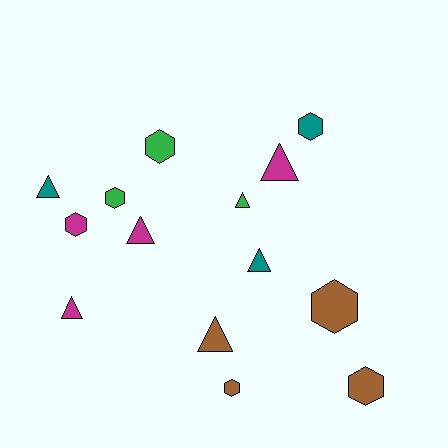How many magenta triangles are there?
There are 3 magenta triangles.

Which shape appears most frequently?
Hexagon, with 7 objects.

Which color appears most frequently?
Brown, with 4 objects.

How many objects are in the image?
There are 14 objects.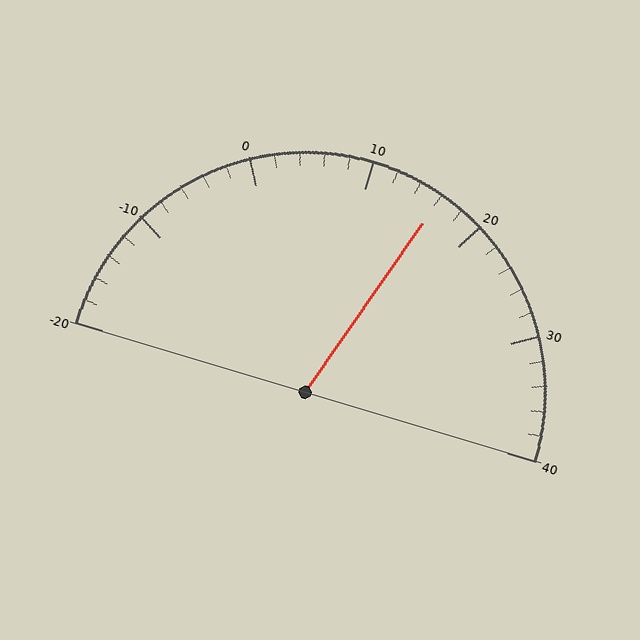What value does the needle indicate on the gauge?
The needle indicates approximately 16.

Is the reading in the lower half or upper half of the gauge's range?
The reading is in the upper half of the range (-20 to 40).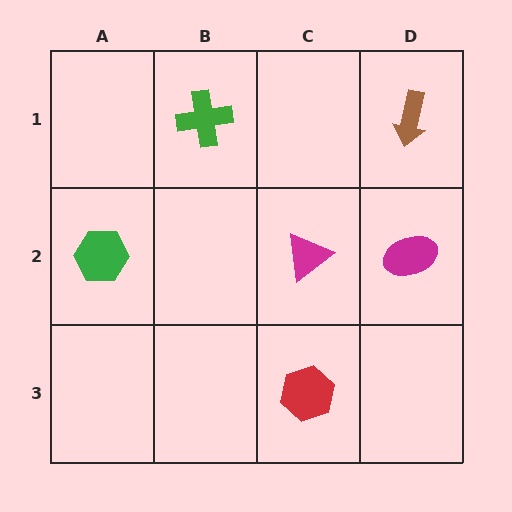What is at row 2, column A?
A green hexagon.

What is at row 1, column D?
A brown arrow.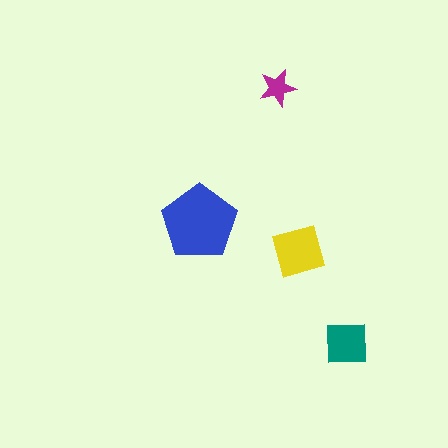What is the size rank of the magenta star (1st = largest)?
4th.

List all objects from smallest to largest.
The magenta star, the teal square, the yellow square, the blue pentagon.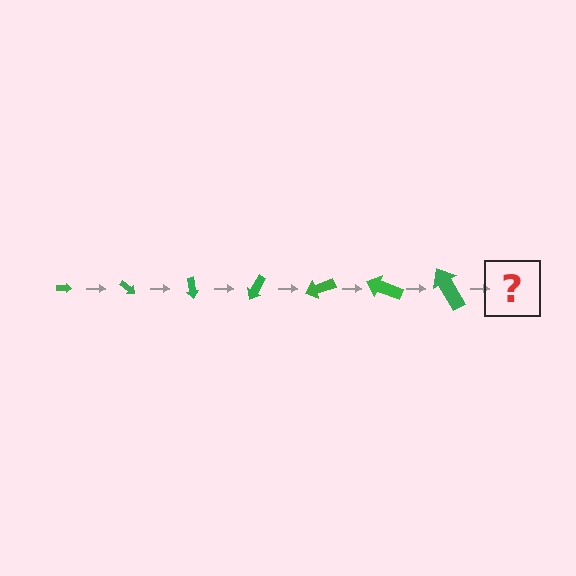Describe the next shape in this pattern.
It should be an arrow, larger than the previous one and rotated 280 degrees from the start.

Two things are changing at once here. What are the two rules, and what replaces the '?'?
The two rules are that the arrow grows larger each step and it rotates 40 degrees each step. The '?' should be an arrow, larger than the previous one and rotated 280 degrees from the start.